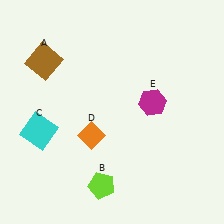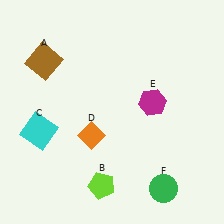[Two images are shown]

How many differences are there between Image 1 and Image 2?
There is 1 difference between the two images.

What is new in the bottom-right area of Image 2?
A green circle (F) was added in the bottom-right area of Image 2.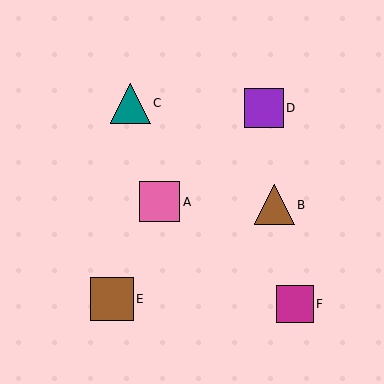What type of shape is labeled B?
Shape B is a brown triangle.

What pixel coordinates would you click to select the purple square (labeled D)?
Click at (264, 108) to select the purple square D.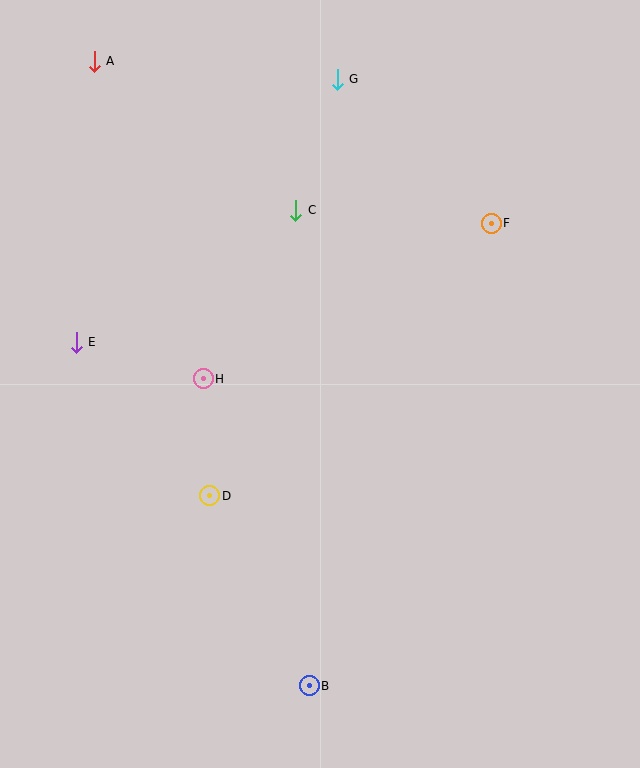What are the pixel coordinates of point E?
Point E is at (76, 342).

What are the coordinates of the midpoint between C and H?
The midpoint between C and H is at (250, 295).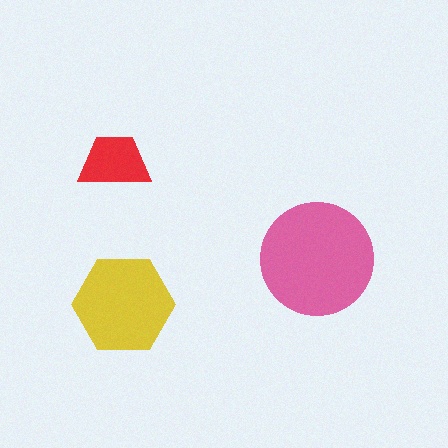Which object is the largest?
The pink circle.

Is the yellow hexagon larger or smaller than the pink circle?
Smaller.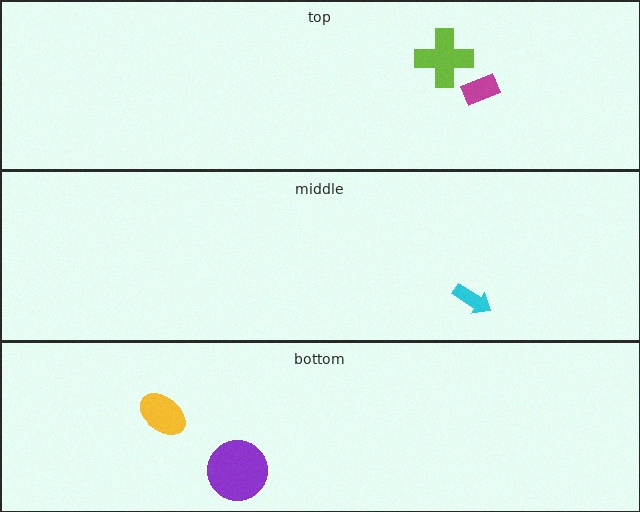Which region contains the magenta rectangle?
The top region.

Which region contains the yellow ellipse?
The bottom region.